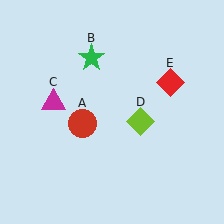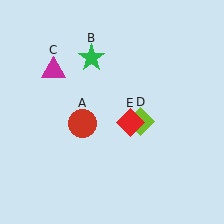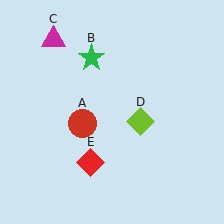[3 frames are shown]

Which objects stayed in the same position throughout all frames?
Red circle (object A) and green star (object B) and lime diamond (object D) remained stationary.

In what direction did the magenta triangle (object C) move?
The magenta triangle (object C) moved up.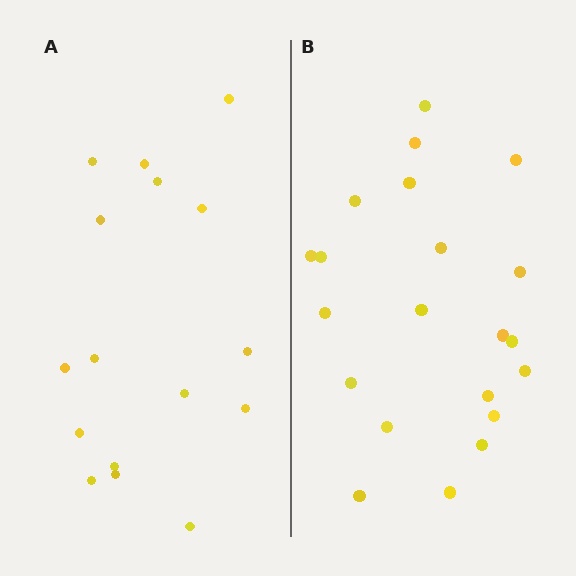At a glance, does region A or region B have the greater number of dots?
Region B (the right region) has more dots.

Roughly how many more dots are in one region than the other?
Region B has about 5 more dots than region A.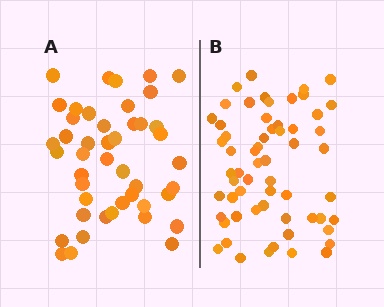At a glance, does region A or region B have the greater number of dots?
Region B (the right region) has more dots.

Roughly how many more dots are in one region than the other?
Region B has approximately 15 more dots than region A.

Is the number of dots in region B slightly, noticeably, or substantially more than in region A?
Region B has noticeably more, but not dramatically so. The ratio is roughly 1.3 to 1.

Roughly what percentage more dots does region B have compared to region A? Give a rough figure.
About 35% more.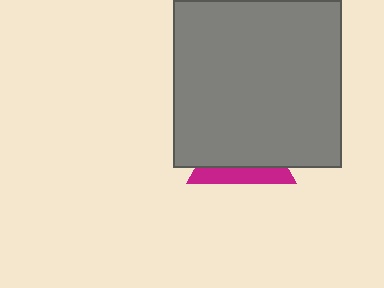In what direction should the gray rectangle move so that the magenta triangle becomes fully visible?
The gray rectangle should move up. That is the shortest direction to clear the overlap and leave the magenta triangle fully visible.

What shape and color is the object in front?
The object in front is a gray rectangle.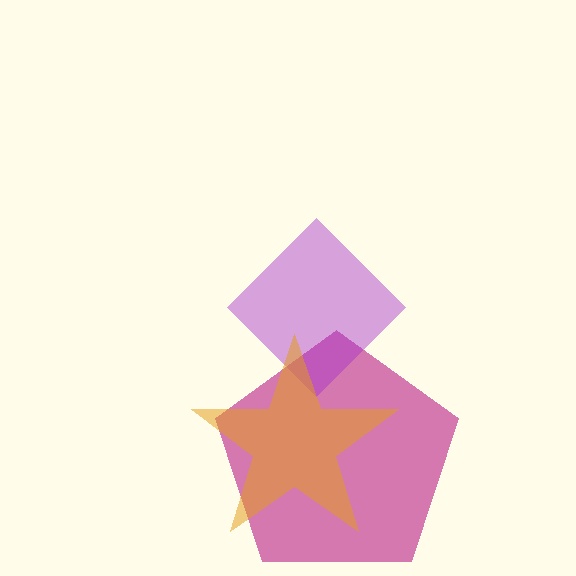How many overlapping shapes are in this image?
There are 3 overlapping shapes in the image.